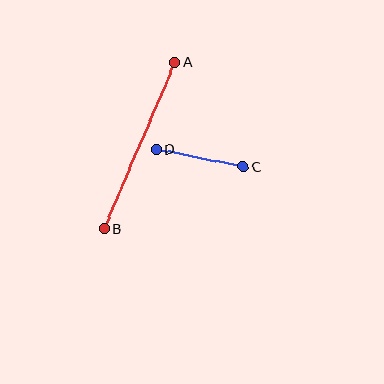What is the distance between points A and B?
The distance is approximately 181 pixels.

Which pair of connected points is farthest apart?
Points A and B are farthest apart.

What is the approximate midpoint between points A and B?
The midpoint is at approximately (139, 145) pixels.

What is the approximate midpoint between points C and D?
The midpoint is at approximately (200, 158) pixels.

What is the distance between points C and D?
The distance is approximately 89 pixels.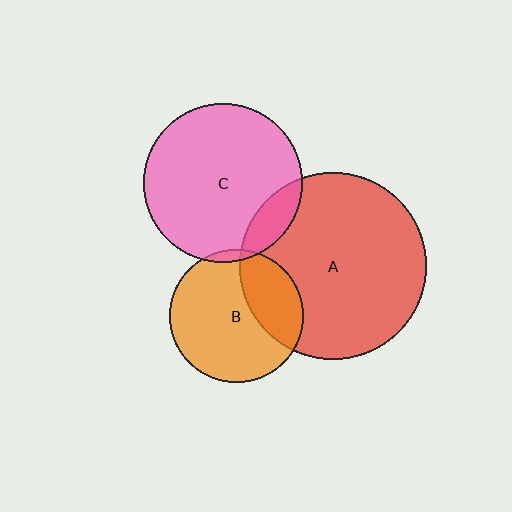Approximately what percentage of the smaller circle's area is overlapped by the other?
Approximately 5%.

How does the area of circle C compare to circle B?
Approximately 1.4 times.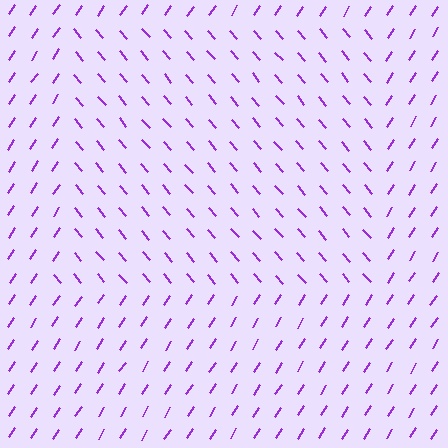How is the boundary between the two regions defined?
The boundary is defined purely by a change in line orientation (approximately 73 degrees difference). All lines are the same color and thickness.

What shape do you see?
I see a rectangle.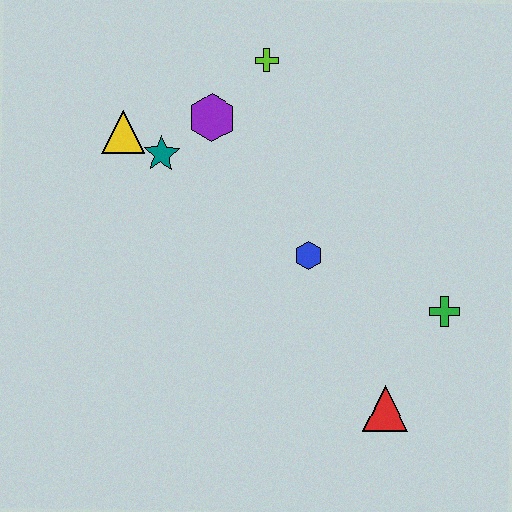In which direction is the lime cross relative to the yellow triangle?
The lime cross is to the right of the yellow triangle.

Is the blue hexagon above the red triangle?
Yes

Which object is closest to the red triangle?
The green cross is closest to the red triangle.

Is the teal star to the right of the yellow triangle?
Yes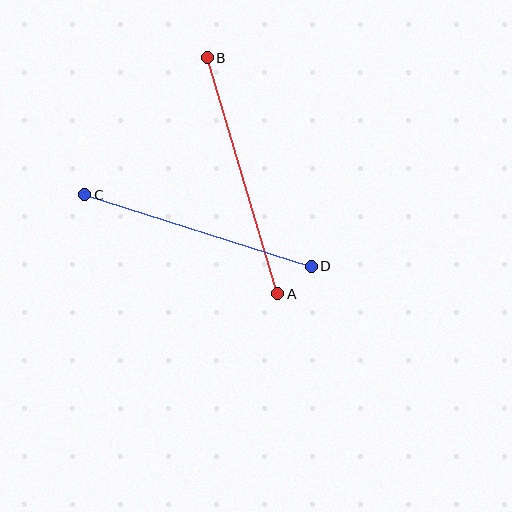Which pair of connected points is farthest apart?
Points A and B are farthest apart.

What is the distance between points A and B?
The distance is approximately 246 pixels.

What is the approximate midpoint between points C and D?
The midpoint is at approximately (198, 231) pixels.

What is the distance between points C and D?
The distance is approximately 237 pixels.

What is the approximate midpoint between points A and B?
The midpoint is at approximately (243, 176) pixels.